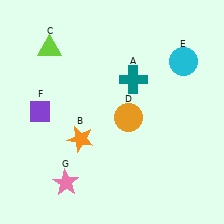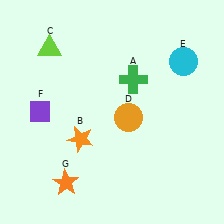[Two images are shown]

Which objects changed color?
A changed from teal to green. G changed from pink to orange.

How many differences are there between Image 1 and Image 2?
There are 2 differences between the two images.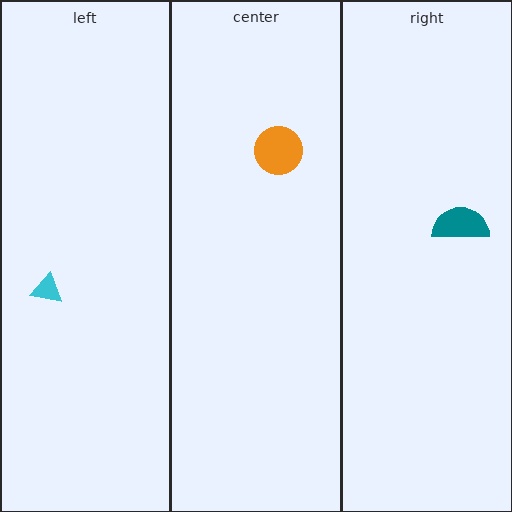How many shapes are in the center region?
1.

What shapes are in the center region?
The orange circle.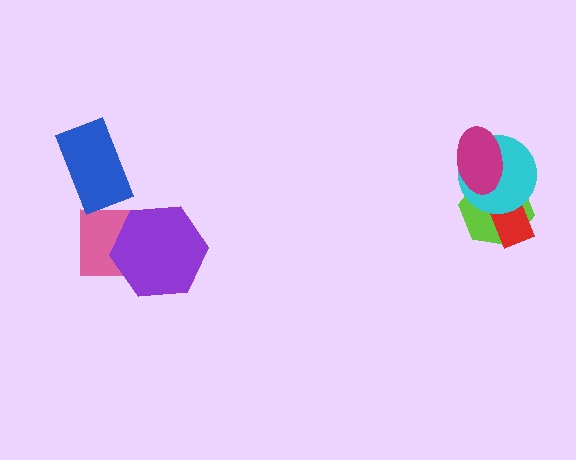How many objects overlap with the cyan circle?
3 objects overlap with the cyan circle.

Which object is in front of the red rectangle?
The cyan circle is in front of the red rectangle.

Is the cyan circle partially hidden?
Yes, it is partially covered by another shape.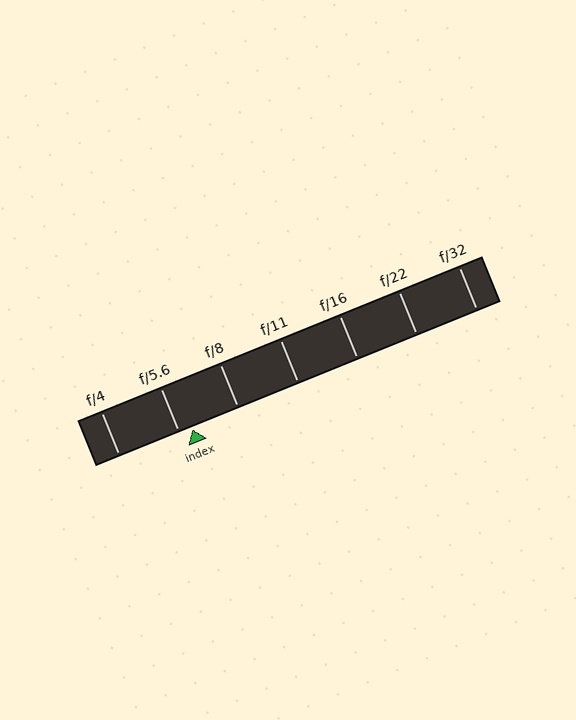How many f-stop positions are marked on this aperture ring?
There are 7 f-stop positions marked.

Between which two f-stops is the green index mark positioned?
The index mark is between f/5.6 and f/8.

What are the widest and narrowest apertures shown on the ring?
The widest aperture shown is f/4 and the narrowest is f/32.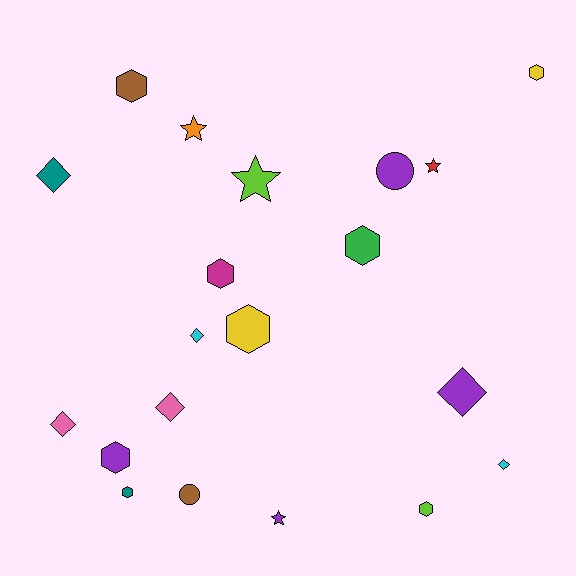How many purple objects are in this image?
There are 4 purple objects.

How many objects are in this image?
There are 20 objects.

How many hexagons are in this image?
There are 8 hexagons.